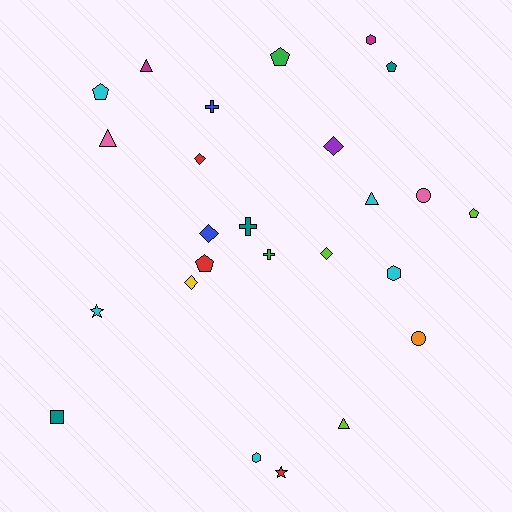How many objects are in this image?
There are 25 objects.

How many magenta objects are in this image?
There are 2 magenta objects.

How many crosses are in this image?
There are 3 crosses.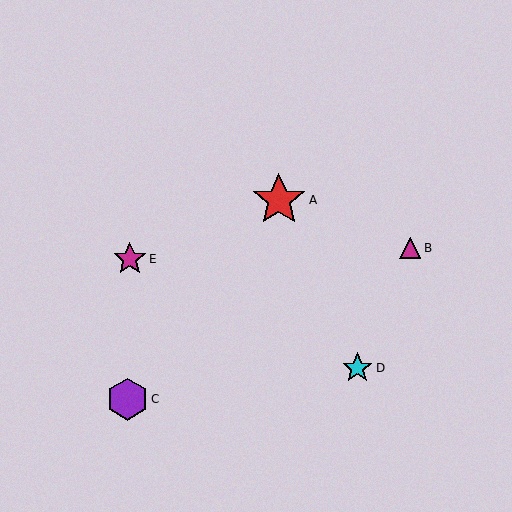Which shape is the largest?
The red star (labeled A) is the largest.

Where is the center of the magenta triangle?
The center of the magenta triangle is at (410, 248).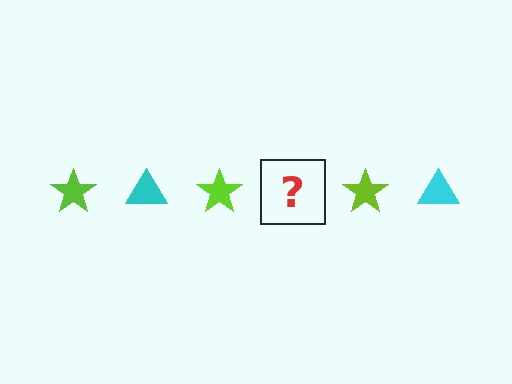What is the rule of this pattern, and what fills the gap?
The rule is that the pattern alternates between lime star and cyan triangle. The gap should be filled with a cyan triangle.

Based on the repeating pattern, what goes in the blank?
The blank should be a cyan triangle.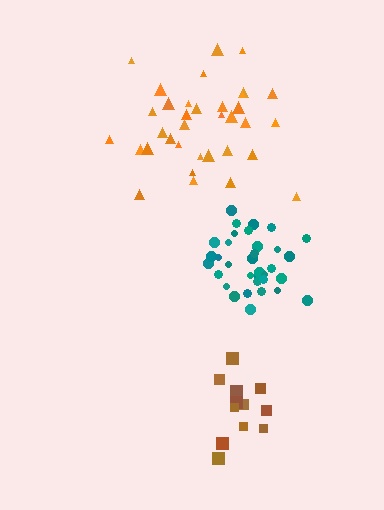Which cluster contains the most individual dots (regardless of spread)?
Orange (35).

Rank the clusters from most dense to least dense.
teal, brown, orange.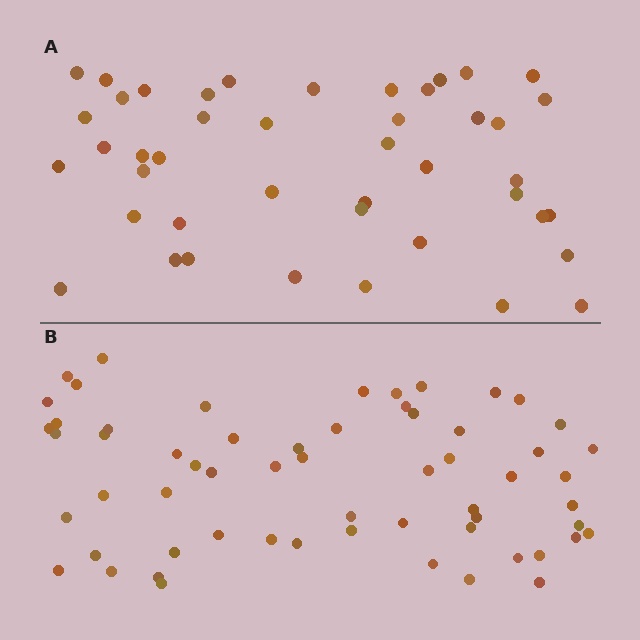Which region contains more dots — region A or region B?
Region B (the bottom region) has more dots.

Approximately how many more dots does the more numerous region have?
Region B has approximately 15 more dots than region A.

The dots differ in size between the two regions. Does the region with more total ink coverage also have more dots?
No. Region A has more total ink coverage because its dots are larger, but region B actually contains more individual dots. Total area can be misleading — the number of items is what matters here.